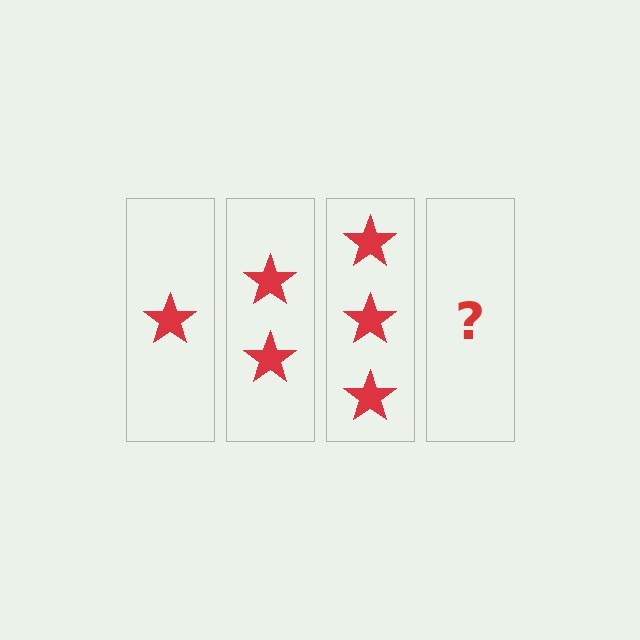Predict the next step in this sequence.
The next step is 4 stars.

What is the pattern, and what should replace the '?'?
The pattern is that each step adds one more star. The '?' should be 4 stars.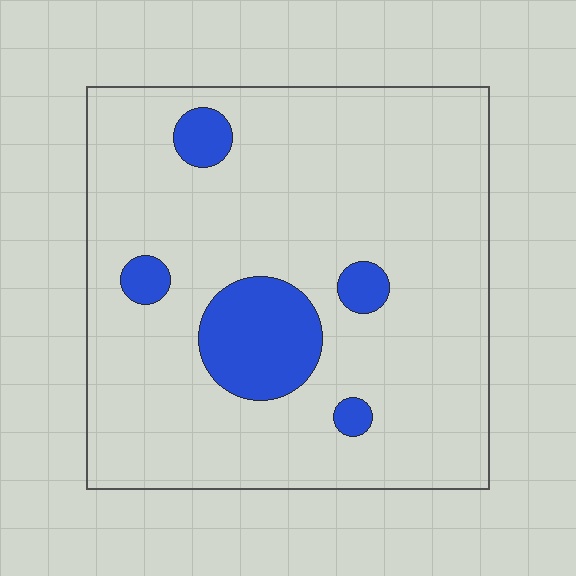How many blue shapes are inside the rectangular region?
5.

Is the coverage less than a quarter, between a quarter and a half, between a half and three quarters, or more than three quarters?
Less than a quarter.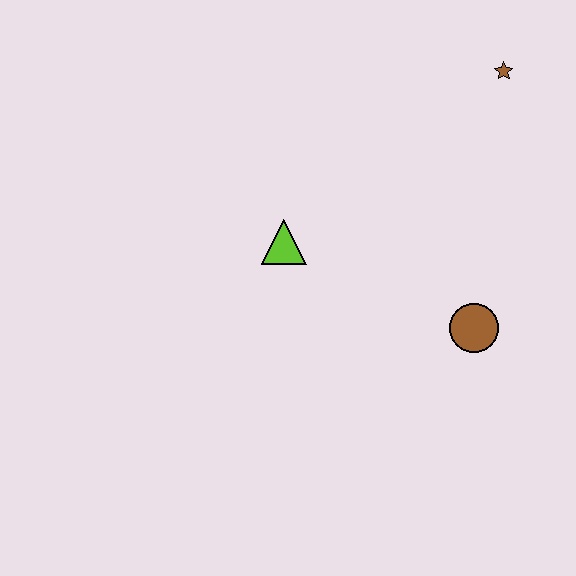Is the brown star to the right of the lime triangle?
Yes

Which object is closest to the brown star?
The brown circle is closest to the brown star.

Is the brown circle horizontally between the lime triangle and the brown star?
Yes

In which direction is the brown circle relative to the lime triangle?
The brown circle is to the right of the lime triangle.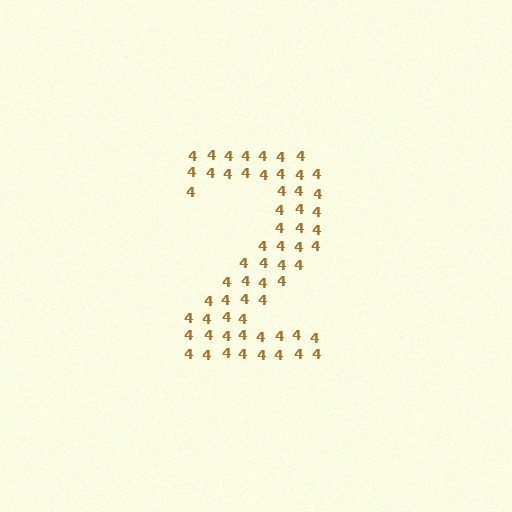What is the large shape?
The large shape is the digit 2.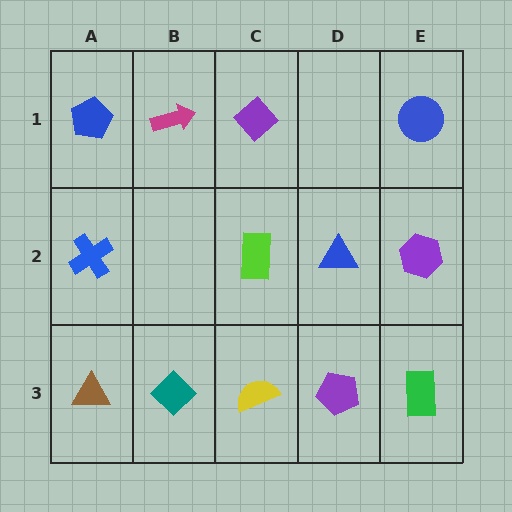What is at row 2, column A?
A blue cross.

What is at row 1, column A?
A blue pentagon.